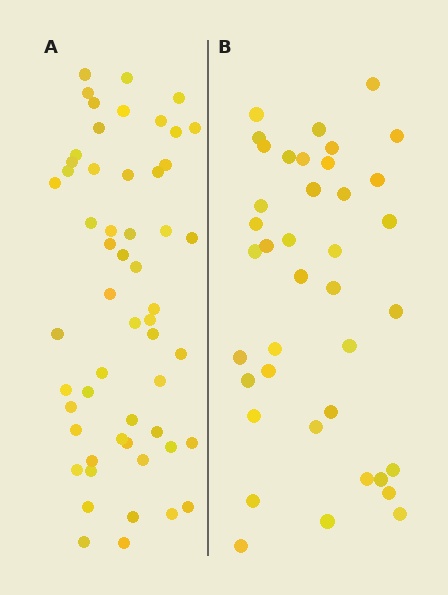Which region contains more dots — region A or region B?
Region A (the left region) has more dots.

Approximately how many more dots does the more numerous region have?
Region A has approximately 15 more dots than region B.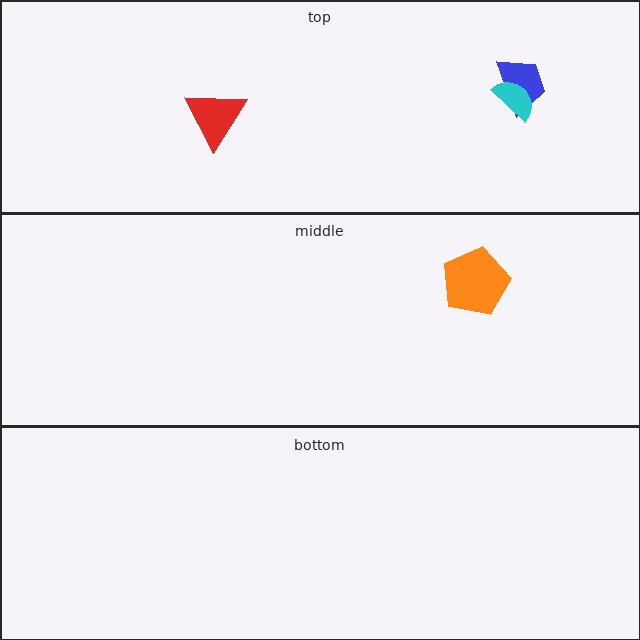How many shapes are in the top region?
3.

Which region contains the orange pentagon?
The middle region.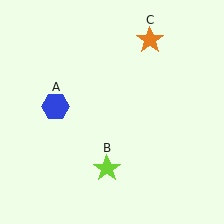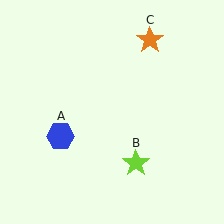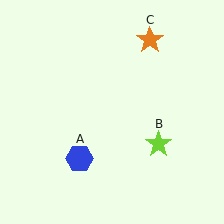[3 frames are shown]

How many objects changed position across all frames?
2 objects changed position: blue hexagon (object A), lime star (object B).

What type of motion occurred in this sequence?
The blue hexagon (object A), lime star (object B) rotated counterclockwise around the center of the scene.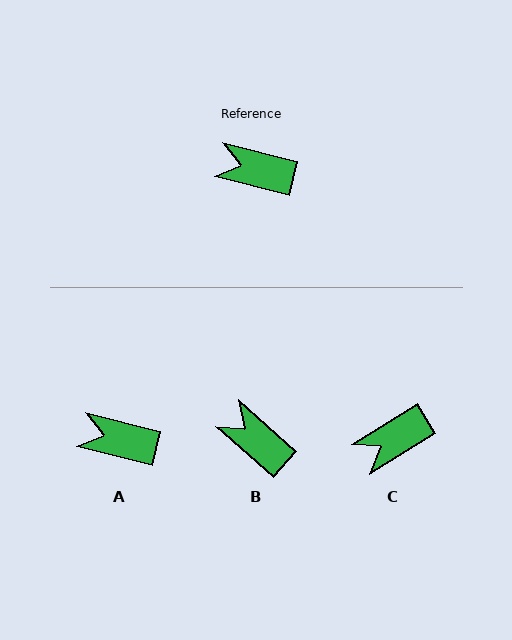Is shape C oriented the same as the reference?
No, it is off by about 46 degrees.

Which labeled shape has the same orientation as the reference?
A.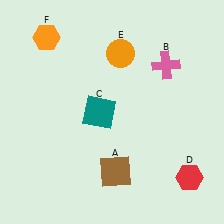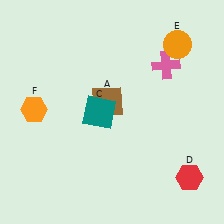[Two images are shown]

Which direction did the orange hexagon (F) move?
The orange hexagon (F) moved down.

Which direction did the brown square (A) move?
The brown square (A) moved up.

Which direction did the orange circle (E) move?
The orange circle (E) moved right.